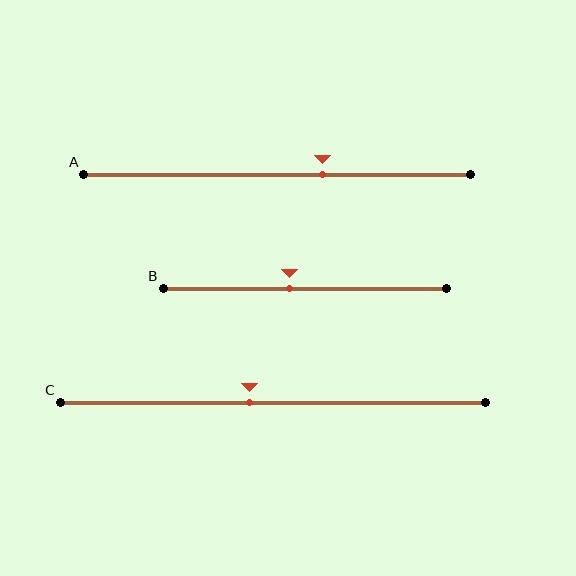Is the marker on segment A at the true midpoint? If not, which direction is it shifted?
No, the marker on segment A is shifted to the right by about 12% of the segment length.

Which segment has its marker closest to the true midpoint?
Segment B has its marker closest to the true midpoint.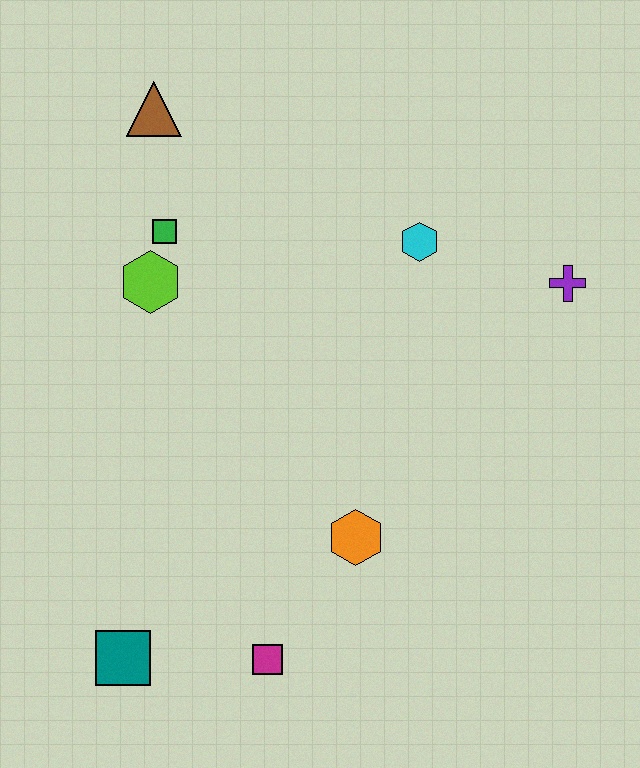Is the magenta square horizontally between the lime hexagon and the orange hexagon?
Yes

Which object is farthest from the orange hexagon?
The brown triangle is farthest from the orange hexagon.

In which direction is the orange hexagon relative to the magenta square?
The orange hexagon is above the magenta square.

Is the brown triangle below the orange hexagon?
No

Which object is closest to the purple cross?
The cyan hexagon is closest to the purple cross.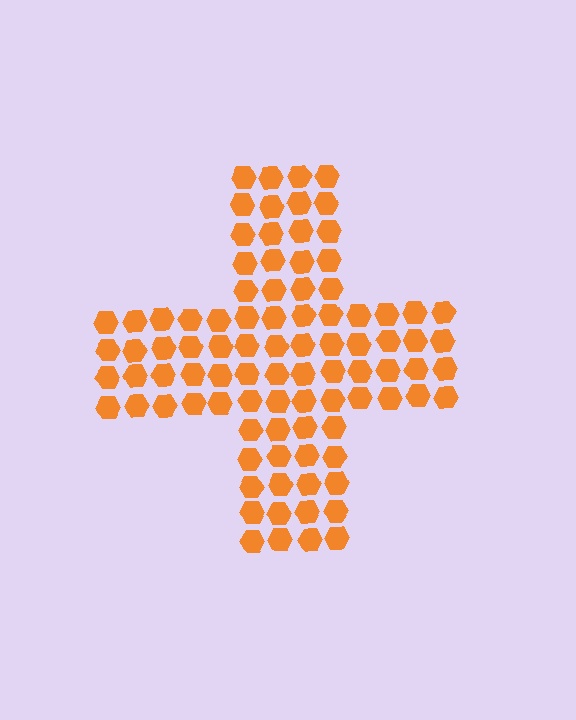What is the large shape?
The large shape is a cross.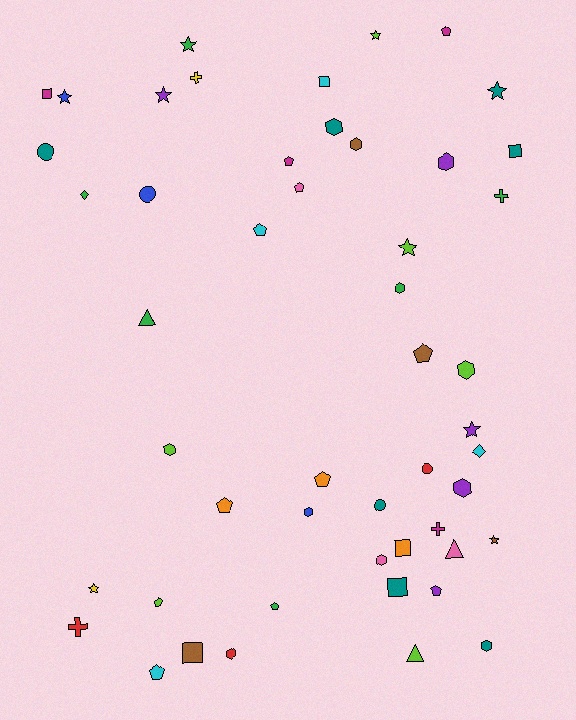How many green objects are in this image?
There are 6 green objects.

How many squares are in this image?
There are 6 squares.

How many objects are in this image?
There are 50 objects.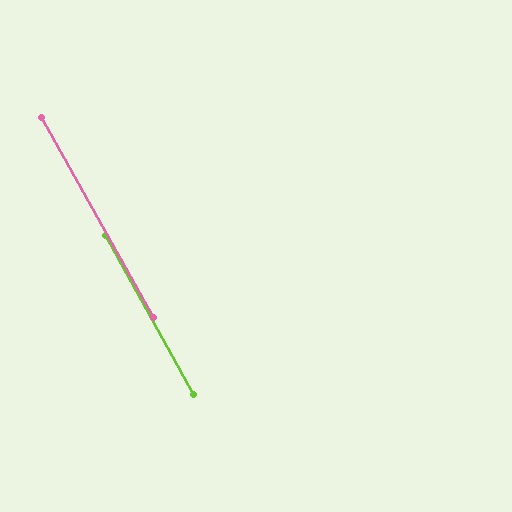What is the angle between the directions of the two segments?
Approximately 0 degrees.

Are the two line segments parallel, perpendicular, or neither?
Parallel — their directions differ by only 0.4°.